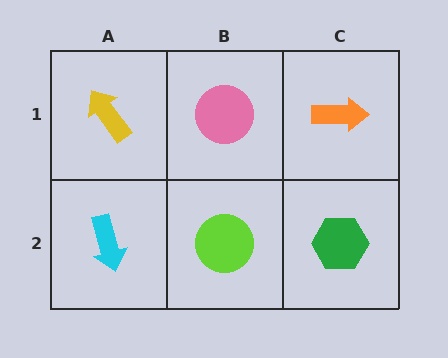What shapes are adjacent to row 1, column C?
A green hexagon (row 2, column C), a pink circle (row 1, column B).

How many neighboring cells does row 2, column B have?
3.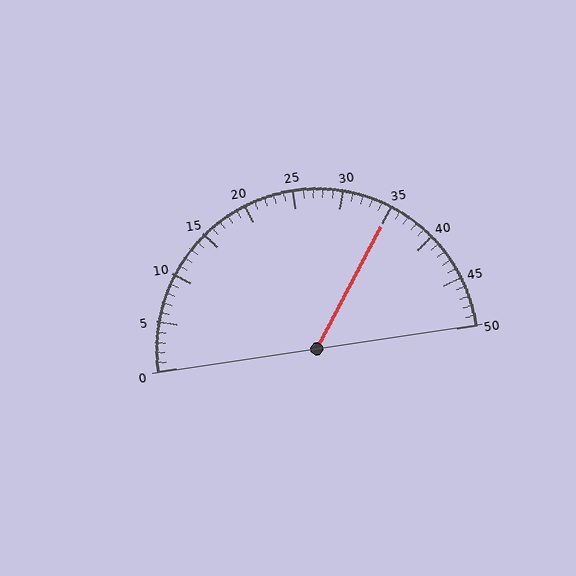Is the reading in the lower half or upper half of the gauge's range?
The reading is in the upper half of the range (0 to 50).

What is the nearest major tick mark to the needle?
The nearest major tick mark is 35.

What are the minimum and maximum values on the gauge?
The gauge ranges from 0 to 50.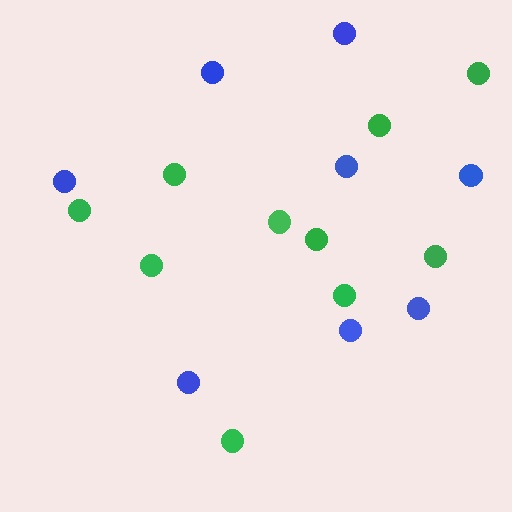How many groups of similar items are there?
There are 2 groups: one group of green circles (10) and one group of blue circles (8).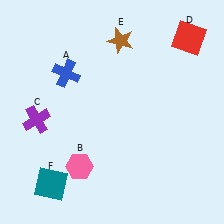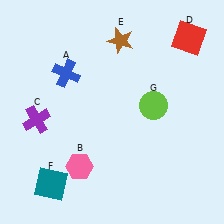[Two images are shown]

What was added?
A lime circle (G) was added in Image 2.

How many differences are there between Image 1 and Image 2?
There is 1 difference between the two images.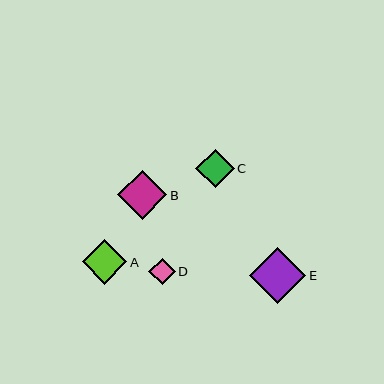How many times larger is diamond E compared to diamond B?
Diamond E is approximately 1.1 times the size of diamond B.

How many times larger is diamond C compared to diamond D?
Diamond C is approximately 1.5 times the size of diamond D.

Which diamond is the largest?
Diamond E is the largest with a size of approximately 56 pixels.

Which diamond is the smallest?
Diamond D is the smallest with a size of approximately 26 pixels.